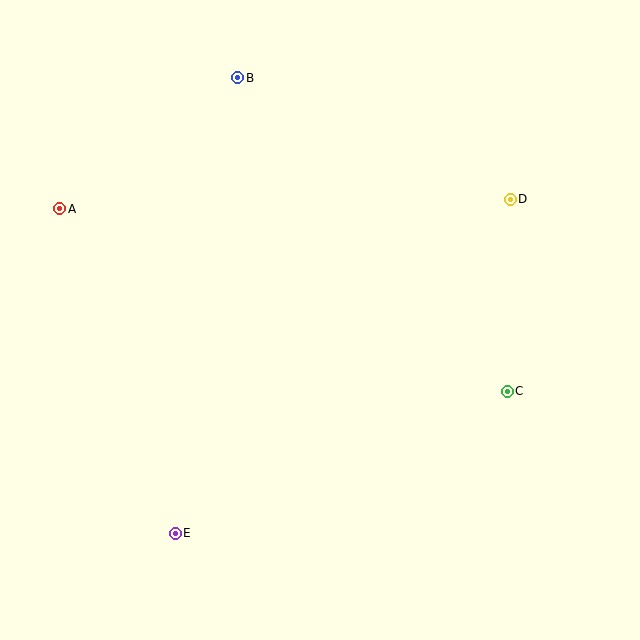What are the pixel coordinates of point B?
Point B is at (238, 78).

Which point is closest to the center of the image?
Point C at (507, 391) is closest to the center.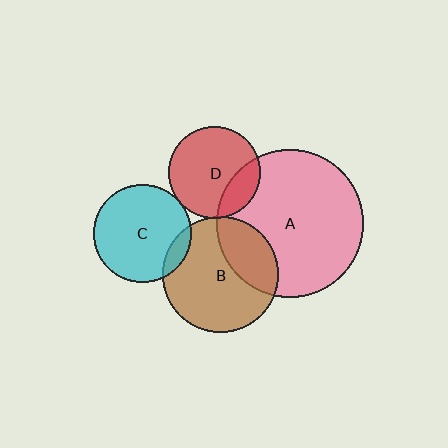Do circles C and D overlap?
Yes.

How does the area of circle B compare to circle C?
Approximately 1.4 times.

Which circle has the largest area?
Circle A (pink).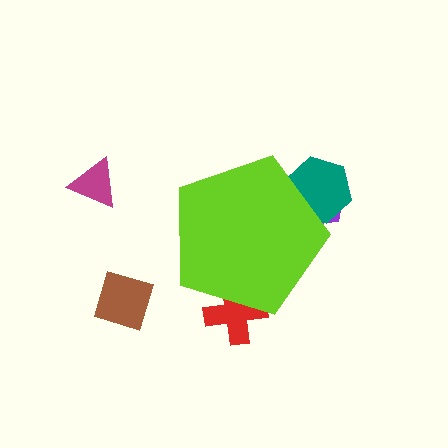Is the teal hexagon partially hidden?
Yes, the teal hexagon is partially hidden behind the lime pentagon.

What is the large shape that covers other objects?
A lime pentagon.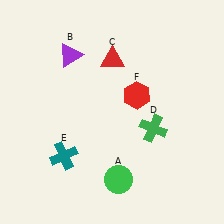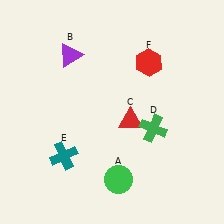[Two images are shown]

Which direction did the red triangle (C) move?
The red triangle (C) moved down.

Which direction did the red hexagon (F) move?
The red hexagon (F) moved up.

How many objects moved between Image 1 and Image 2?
2 objects moved between the two images.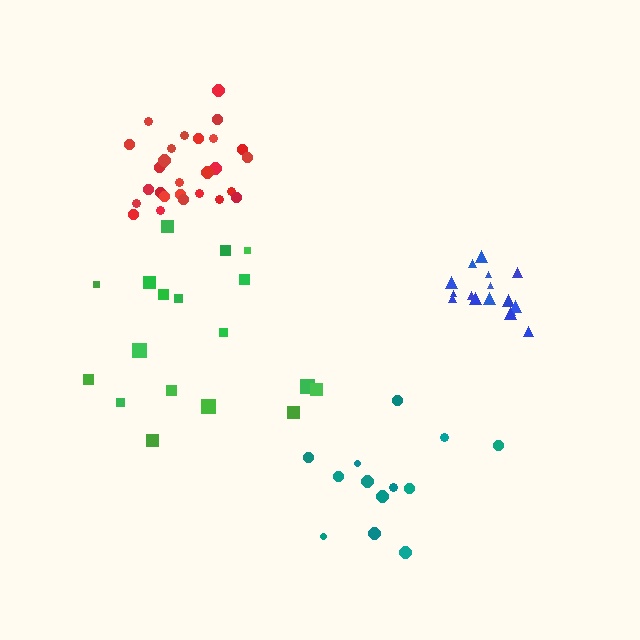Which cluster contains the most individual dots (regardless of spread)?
Red (28).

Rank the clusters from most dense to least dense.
blue, red, green, teal.